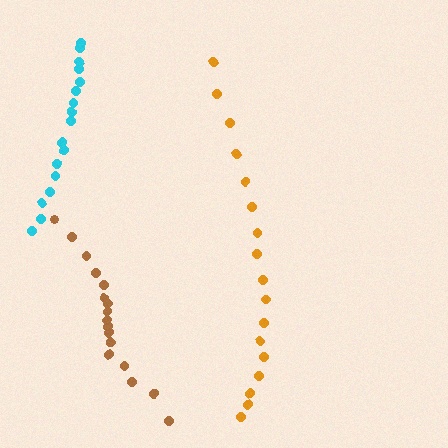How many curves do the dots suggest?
There are 3 distinct paths.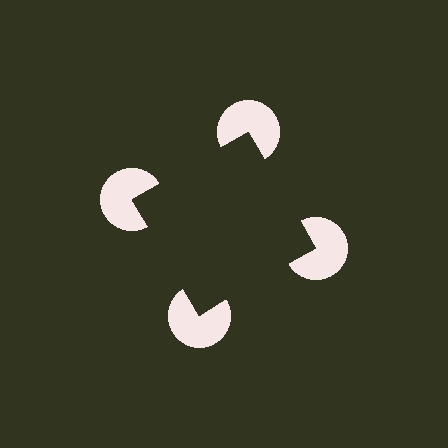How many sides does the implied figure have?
4 sides.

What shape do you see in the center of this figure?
An illusory square — its edges are inferred from the aligned wedge cuts in the pac-man discs, not physically drawn.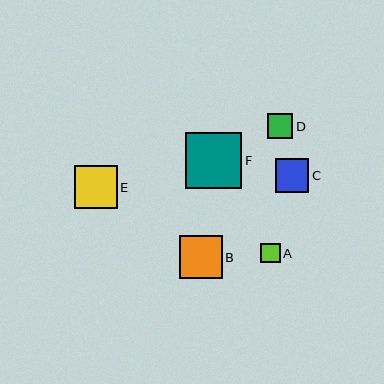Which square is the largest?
Square F is the largest with a size of approximately 56 pixels.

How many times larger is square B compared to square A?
Square B is approximately 2.2 times the size of square A.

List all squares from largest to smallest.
From largest to smallest: F, B, E, C, D, A.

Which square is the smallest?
Square A is the smallest with a size of approximately 20 pixels.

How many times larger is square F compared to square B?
Square F is approximately 1.3 times the size of square B.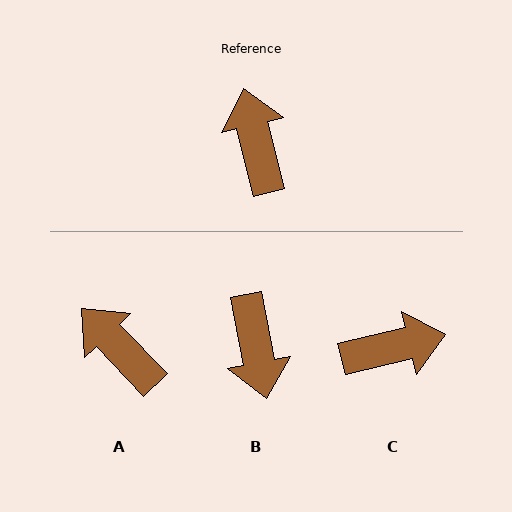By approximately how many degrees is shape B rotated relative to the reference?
Approximately 177 degrees counter-clockwise.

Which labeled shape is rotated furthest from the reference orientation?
B, about 177 degrees away.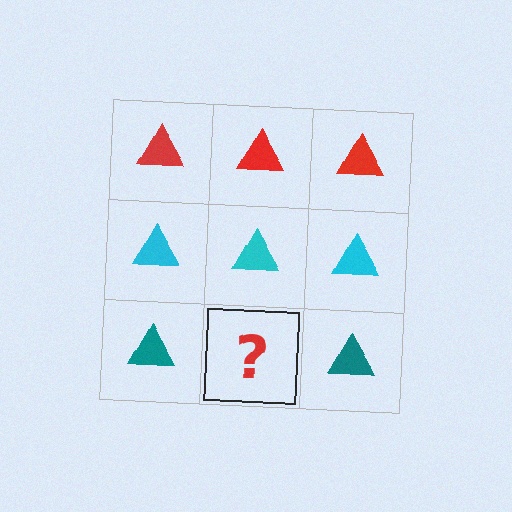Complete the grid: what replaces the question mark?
The question mark should be replaced with a teal triangle.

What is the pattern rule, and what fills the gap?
The rule is that each row has a consistent color. The gap should be filled with a teal triangle.